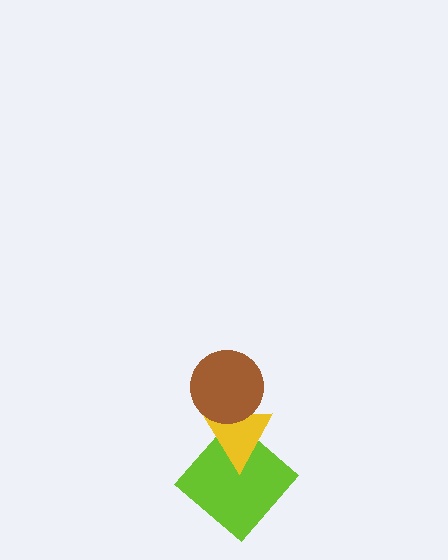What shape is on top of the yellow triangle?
The brown circle is on top of the yellow triangle.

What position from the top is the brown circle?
The brown circle is 1st from the top.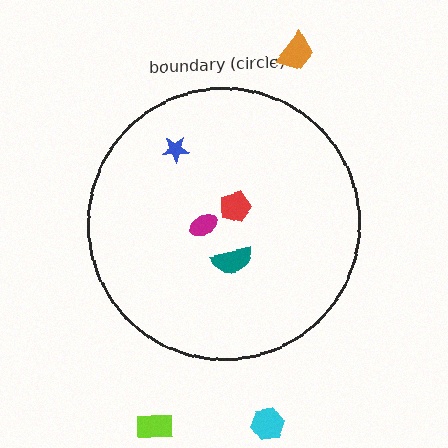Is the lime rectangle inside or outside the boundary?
Outside.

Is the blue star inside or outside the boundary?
Inside.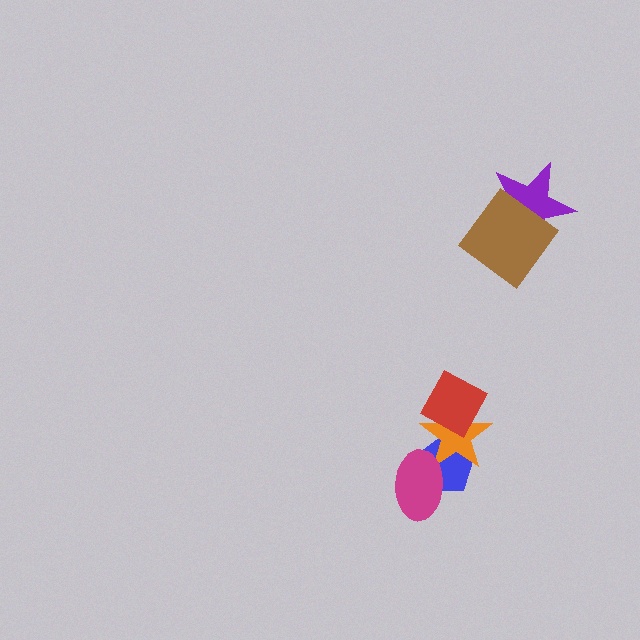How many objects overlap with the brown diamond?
1 object overlaps with the brown diamond.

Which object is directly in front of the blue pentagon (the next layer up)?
The orange star is directly in front of the blue pentagon.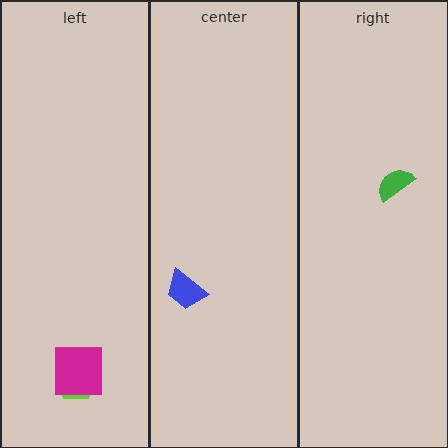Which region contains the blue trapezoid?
The center region.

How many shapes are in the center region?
1.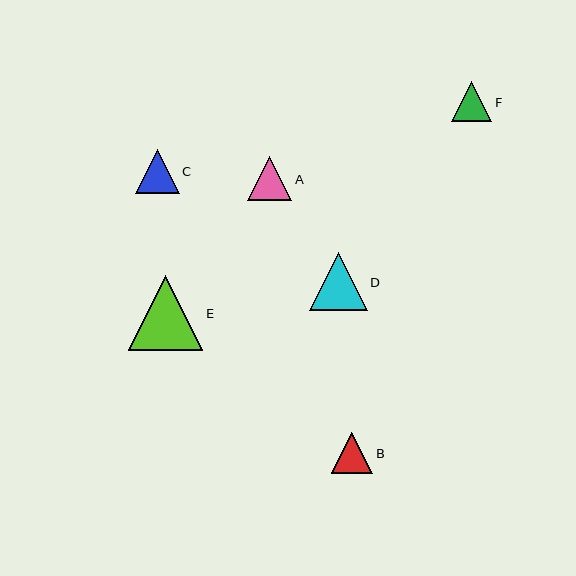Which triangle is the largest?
Triangle E is the largest with a size of approximately 75 pixels.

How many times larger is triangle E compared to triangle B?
Triangle E is approximately 1.8 times the size of triangle B.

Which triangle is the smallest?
Triangle F is the smallest with a size of approximately 40 pixels.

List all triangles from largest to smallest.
From largest to smallest: E, D, A, C, B, F.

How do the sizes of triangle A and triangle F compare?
Triangle A and triangle F are approximately the same size.